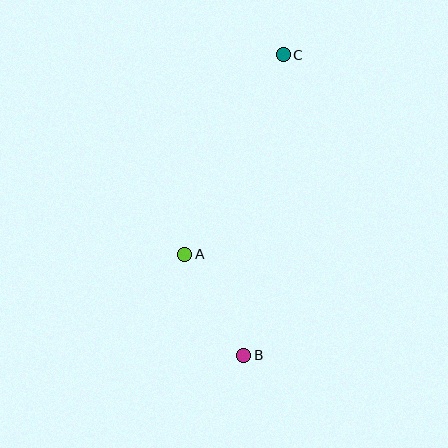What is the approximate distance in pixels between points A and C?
The distance between A and C is approximately 223 pixels.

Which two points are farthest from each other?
Points B and C are farthest from each other.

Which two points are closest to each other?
Points A and B are closest to each other.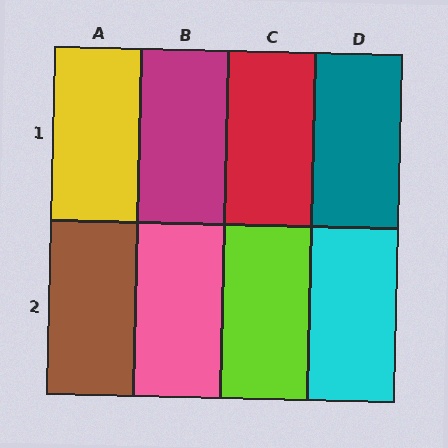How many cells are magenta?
1 cell is magenta.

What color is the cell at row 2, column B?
Pink.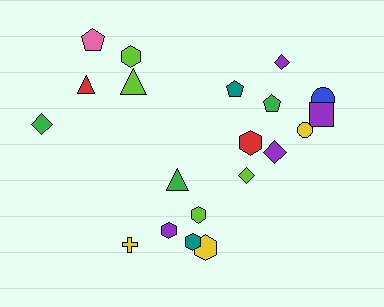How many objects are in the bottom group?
There are 7 objects.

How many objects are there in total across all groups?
There are 20 objects.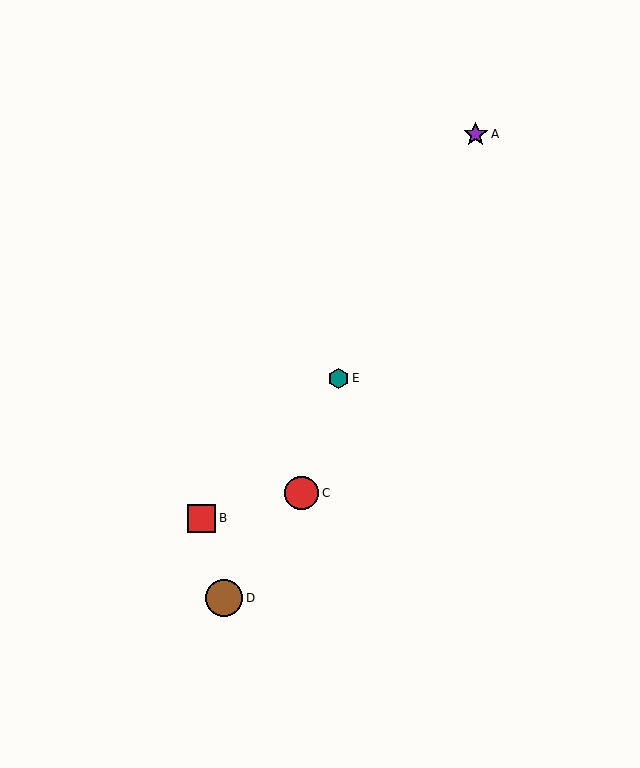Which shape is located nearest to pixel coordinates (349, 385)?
The teal hexagon (labeled E) at (338, 378) is nearest to that location.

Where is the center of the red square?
The center of the red square is at (202, 518).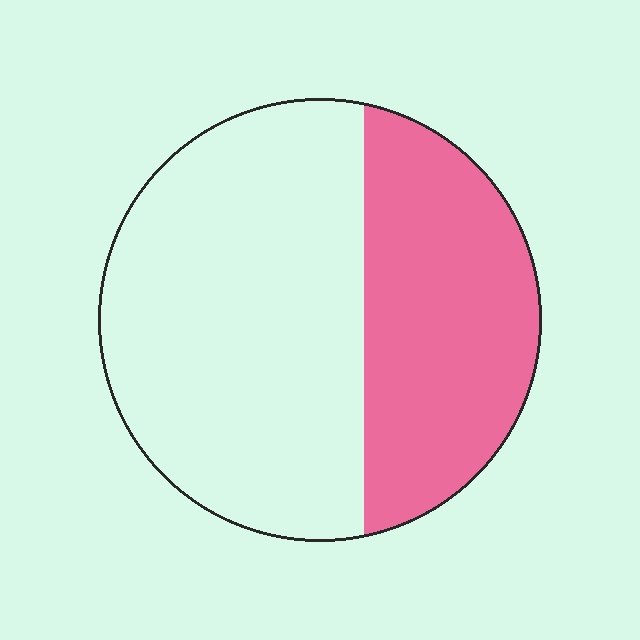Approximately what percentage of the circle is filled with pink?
Approximately 35%.